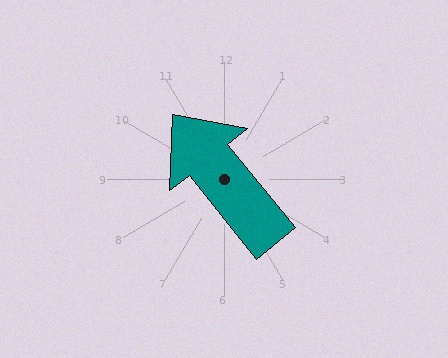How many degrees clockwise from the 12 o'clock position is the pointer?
Approximately 321 degrees.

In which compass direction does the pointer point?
Northwest.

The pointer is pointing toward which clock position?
Roughly 11 o'clock.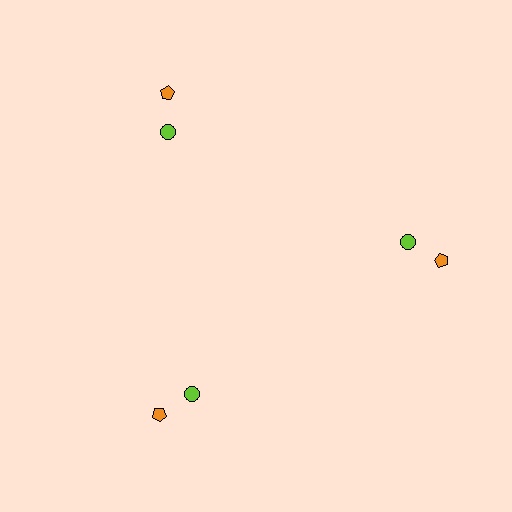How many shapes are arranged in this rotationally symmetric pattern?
There are 6 shapes, arranged in 3 groups of 2.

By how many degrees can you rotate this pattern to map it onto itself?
The pattern maps onto itself every 120 degrees of rotation.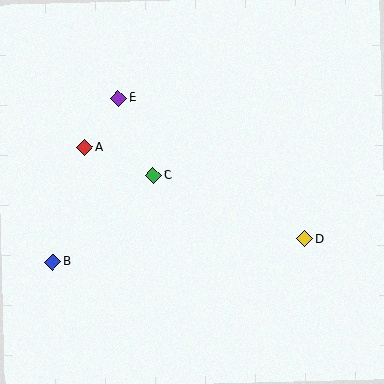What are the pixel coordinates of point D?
Point D is at (305, 239).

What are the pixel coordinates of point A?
Point A is at (85, 148).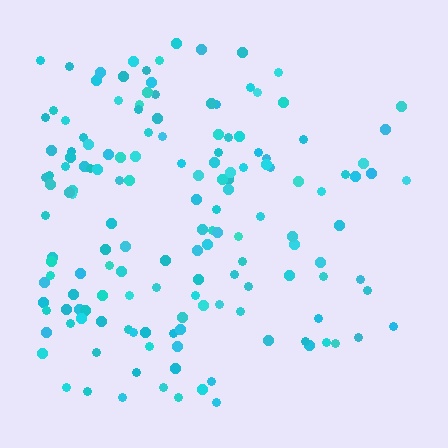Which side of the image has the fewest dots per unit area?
The right.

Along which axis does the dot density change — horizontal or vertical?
Horizontal.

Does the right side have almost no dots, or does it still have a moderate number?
Still a moderate number, just noticeably fewer than the left.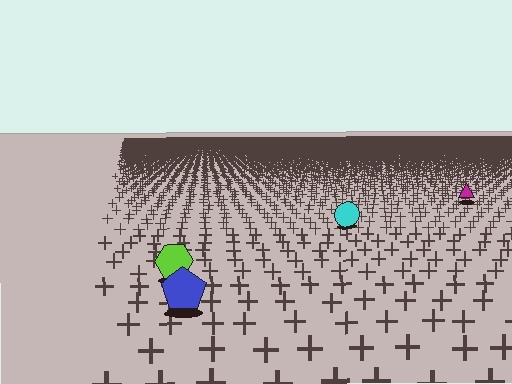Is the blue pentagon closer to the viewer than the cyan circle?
Yes. The blue pentagon is closer — you can tell from the texture gradient: the ground texture is coarser near it.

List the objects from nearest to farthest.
From nearest to farthest: the blue pentagon, the lime hexagon, the cyan circle, the magenta triangle.